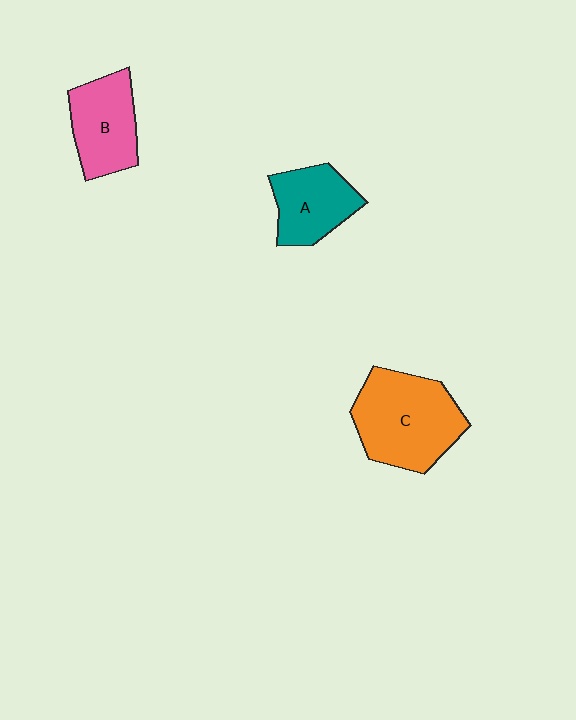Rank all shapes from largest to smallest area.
From largest to smallest: C (orange), B (pink), A (teal).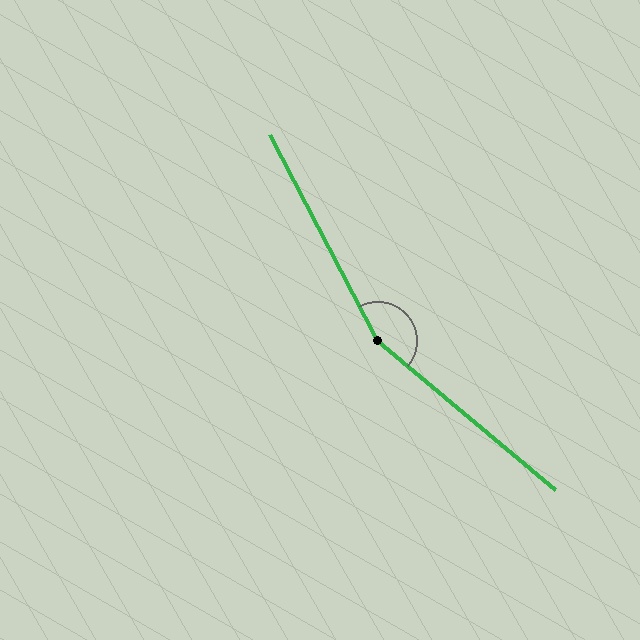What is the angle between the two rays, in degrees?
Approximately 157 degrees.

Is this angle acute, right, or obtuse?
It is obtuse.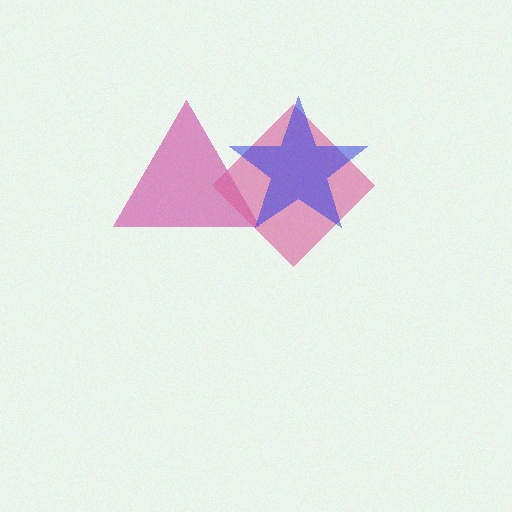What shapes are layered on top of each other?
The layered shapes are: a magenta triangle, a pink diamond, a blue star.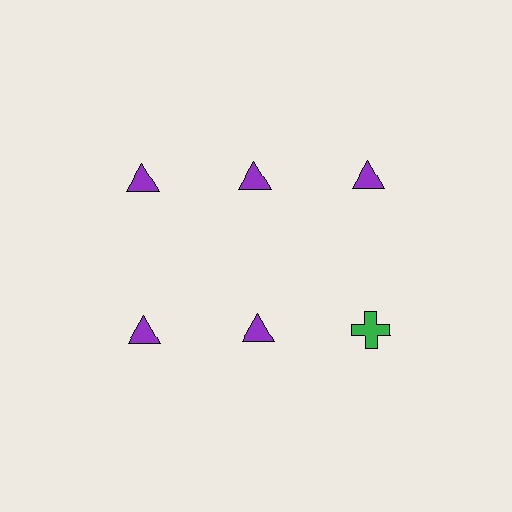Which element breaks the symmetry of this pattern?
The green cross in the second row, center column breaks the symmetry. All other shapes are purple triangles.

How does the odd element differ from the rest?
It differs in both color (green instead of purple) and shape (cross instead of triangle).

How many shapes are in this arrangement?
There are 6 shapes arranged in a grid pattern.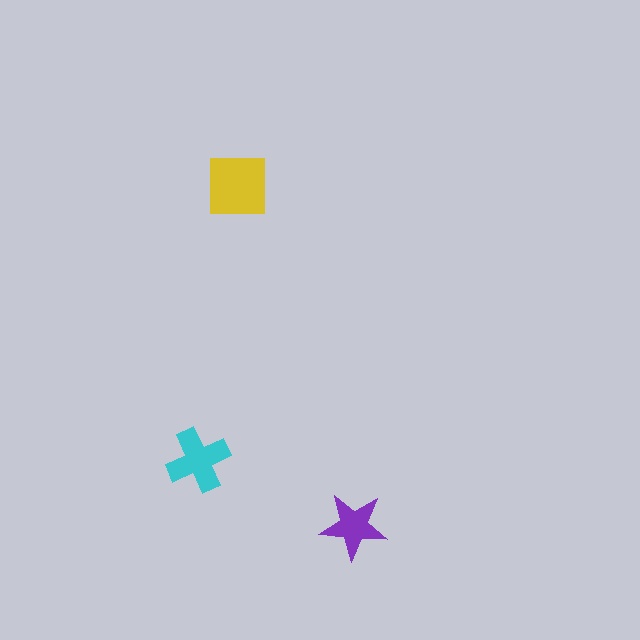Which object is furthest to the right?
The purple star is rightmost.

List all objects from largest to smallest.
The yellow square, the cyan cross, the purple star.